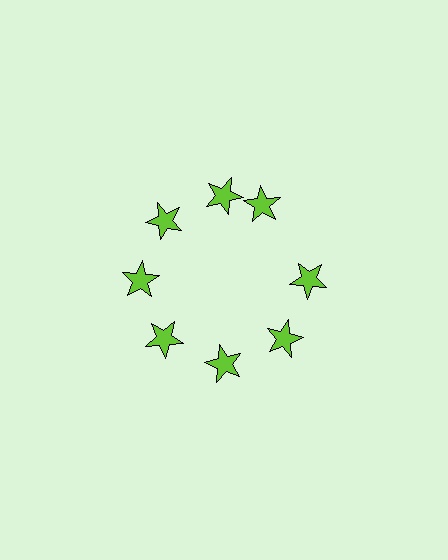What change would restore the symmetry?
The symmetry would be restored by rotating it back into even spacing with its neighbors so that all 8 stars sit at equal angles and equal distance from the center.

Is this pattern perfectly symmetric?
No. The 8 lime stars are arranged in a ring, but one element near the 2 o'clock position is rotated out of alignment along the ring, breaking the 8-fold rotational symmetry.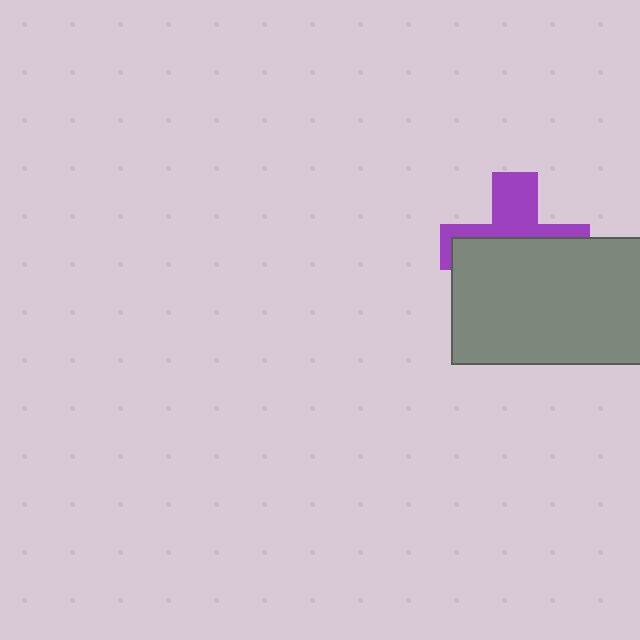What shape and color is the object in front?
The object in front is a gray rectangle.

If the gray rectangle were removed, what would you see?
You would see the complete purple cross.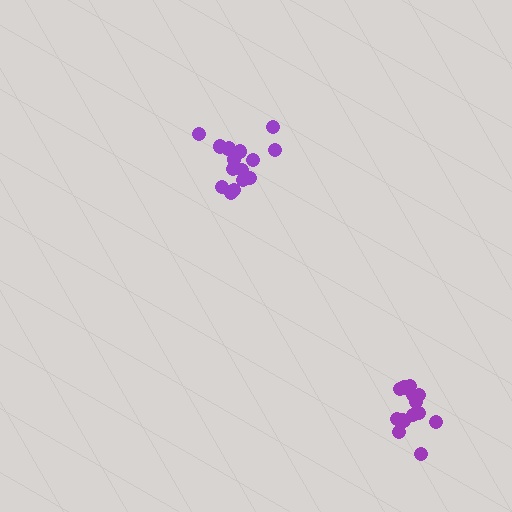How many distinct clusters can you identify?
There are 2 distinct clusters.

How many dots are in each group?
Group 1: 16 dots, Group 2: 14 dots (30 total).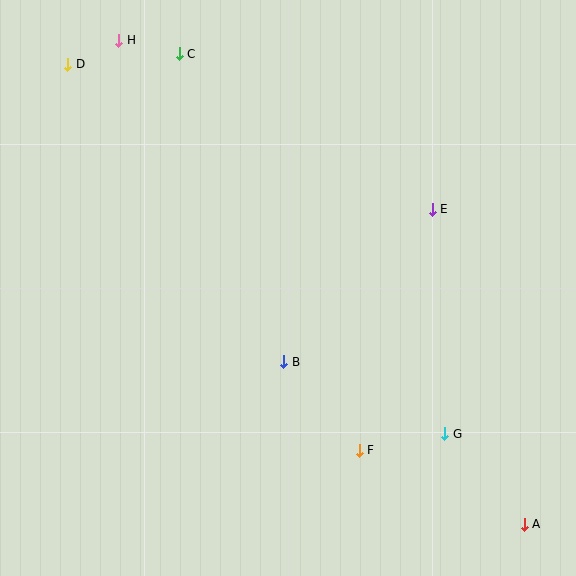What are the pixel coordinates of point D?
Point D is at (68, 64).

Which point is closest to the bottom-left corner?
Point B is closest to the bottom-left corner.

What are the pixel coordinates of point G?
Point G is at (445, 434).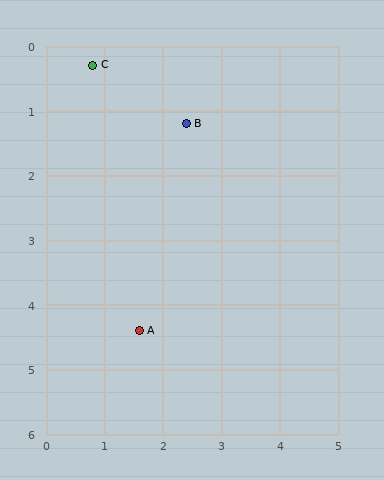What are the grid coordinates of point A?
Point A is at approximately (1.6, 4.4).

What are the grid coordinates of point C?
Point C is at approximately (0.8, 0.3).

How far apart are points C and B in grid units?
Points C and B are about 1.8 grid units apart.